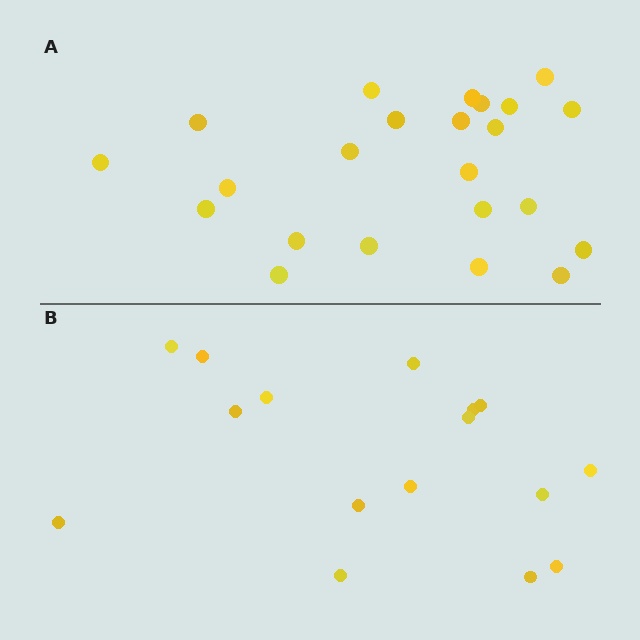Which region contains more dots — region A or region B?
Region A (the top region) has more dots.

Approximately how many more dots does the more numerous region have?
Region A has roughly 8 or so more dots than region B.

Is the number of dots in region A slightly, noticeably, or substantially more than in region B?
Region A has noticeably more, but not dramatically so. The ratio is roughly 1.4 to 1.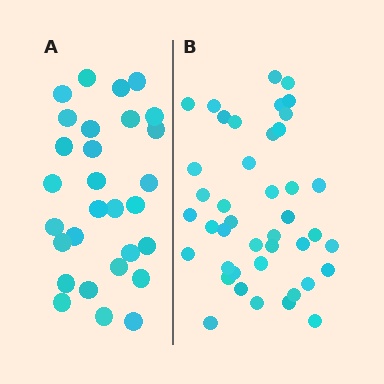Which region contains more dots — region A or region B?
Region B (the right region) has more dots.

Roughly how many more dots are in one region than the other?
Region B has approximately 15 more dots than region A.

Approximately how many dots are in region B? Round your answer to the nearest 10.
About 40 dots. (The exact count is 42, which rounds to 40.)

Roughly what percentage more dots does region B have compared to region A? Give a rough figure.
About 45% more.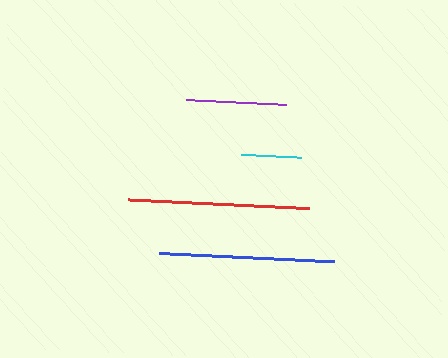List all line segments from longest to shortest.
From longest to shortest: red, blue, purple, cyan.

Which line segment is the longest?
The red line is the longest at approximately 181 pixels.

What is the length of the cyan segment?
The cyan segment is approximately 60 pixels long.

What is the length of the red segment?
The red segment is approximately 181 pixels long.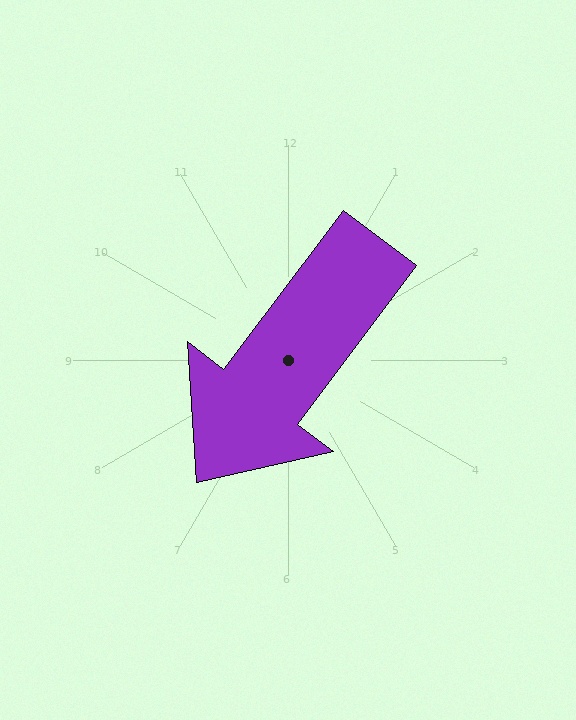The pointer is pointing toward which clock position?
Roughly 7 o'clock.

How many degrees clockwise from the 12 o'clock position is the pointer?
Approximately 217 degrees.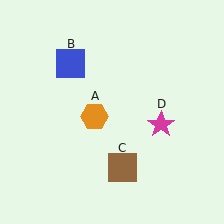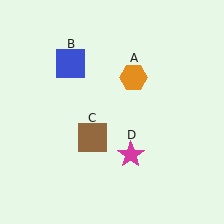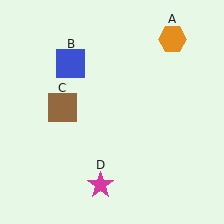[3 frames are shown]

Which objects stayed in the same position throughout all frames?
Blue square (object B) remained stationary.